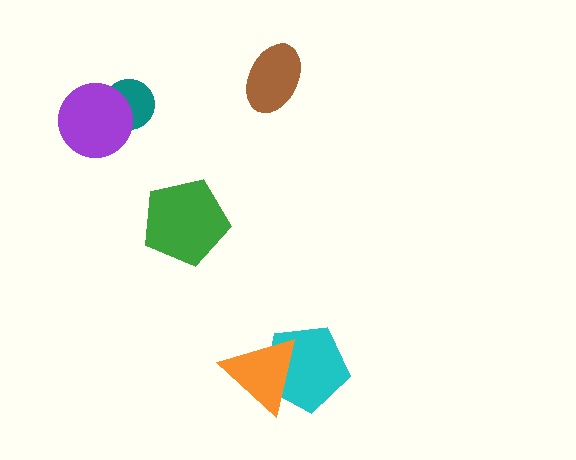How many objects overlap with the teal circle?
1 object overlaps with the teal circle.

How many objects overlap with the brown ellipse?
0 objects overlap with the brown ellipse.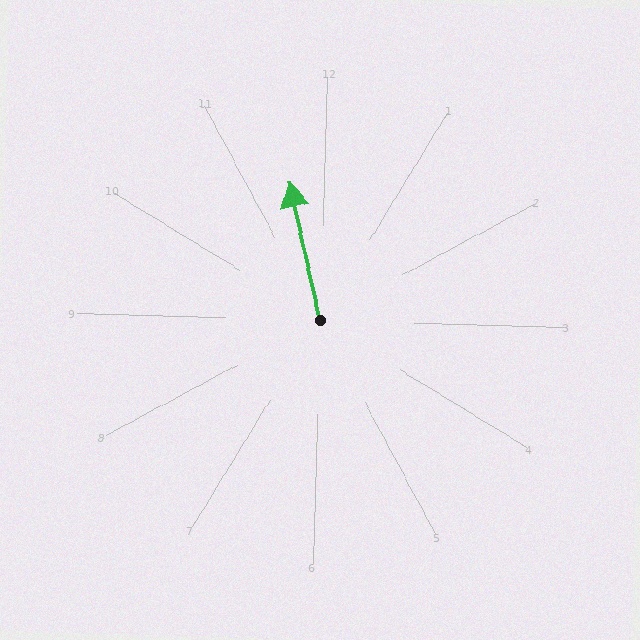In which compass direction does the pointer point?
North.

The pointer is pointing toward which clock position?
Roughly 12 o'clock.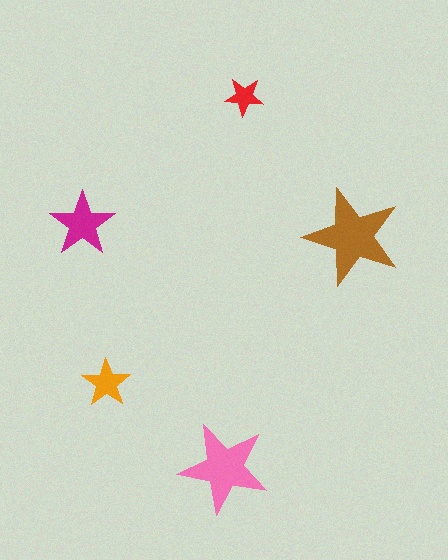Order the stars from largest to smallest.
the brown one, the pink one, the magenta one, the orange one, the red one.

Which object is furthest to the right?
The brown star is rightmost.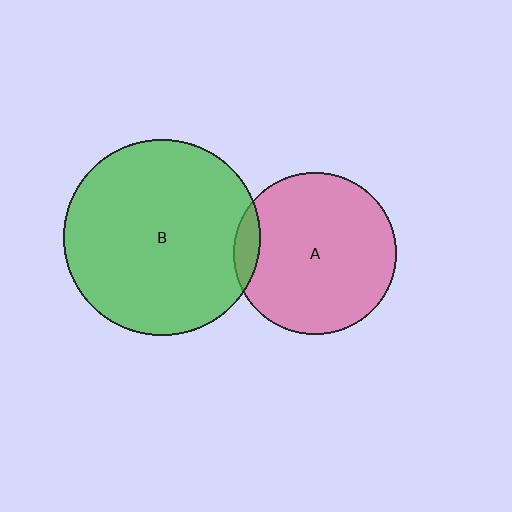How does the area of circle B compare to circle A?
Approximately 1.5 times.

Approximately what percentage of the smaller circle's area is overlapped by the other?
Approximately 10%.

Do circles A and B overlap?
Yes.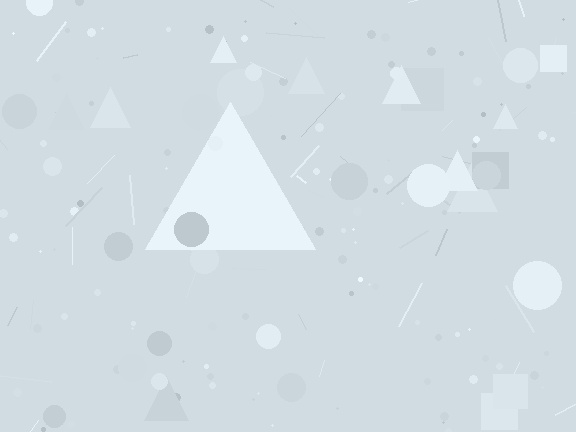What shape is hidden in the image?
A triangle is hidden in the image.